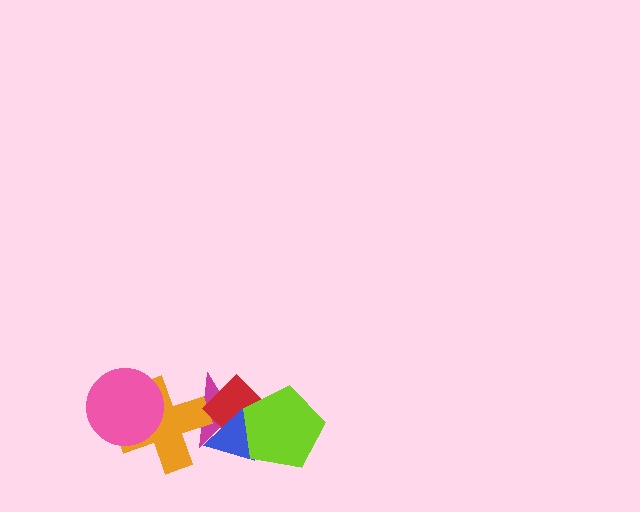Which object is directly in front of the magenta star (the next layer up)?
The orange cross is directly in front of the magenta star.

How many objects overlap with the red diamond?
3 objects overlap with the red diamond.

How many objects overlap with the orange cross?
2 objects overlap with the orange cross.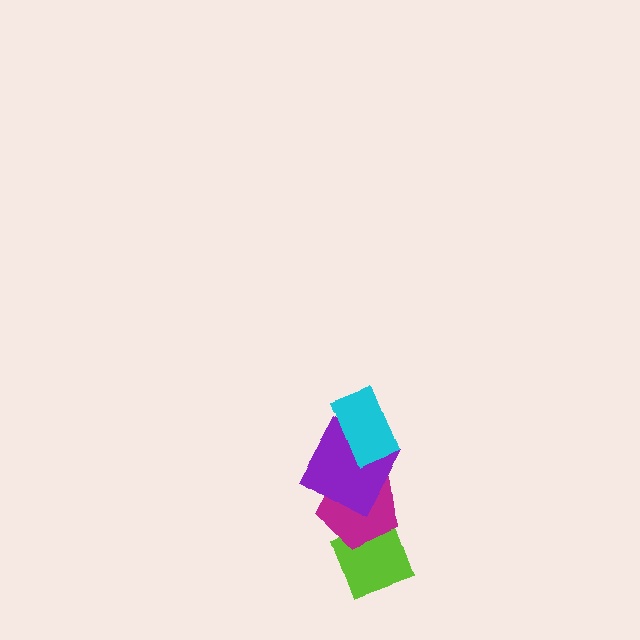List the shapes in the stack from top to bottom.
From top to bottom: the cyan rectangle, the purple square, the magenta pentagon, the lime diamond.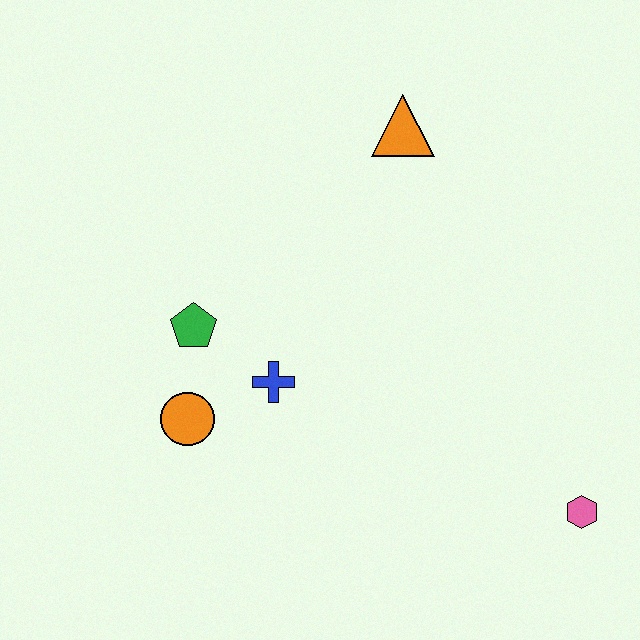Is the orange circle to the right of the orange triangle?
No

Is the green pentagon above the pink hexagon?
Yes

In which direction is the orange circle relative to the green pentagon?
The orange circle is below the green pentagon.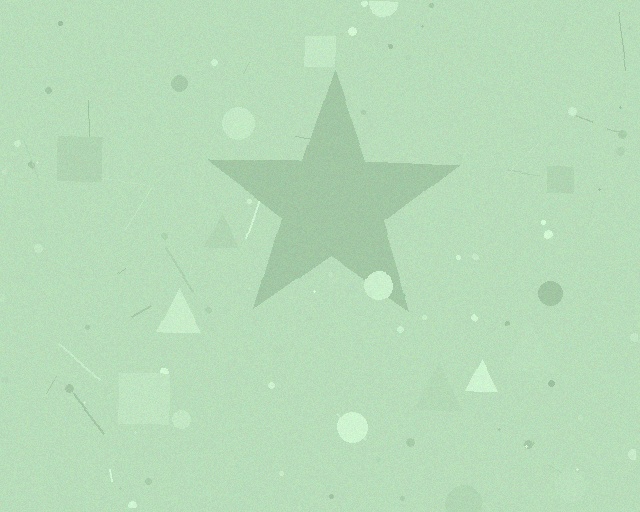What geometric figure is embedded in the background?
A star is embedded in the background.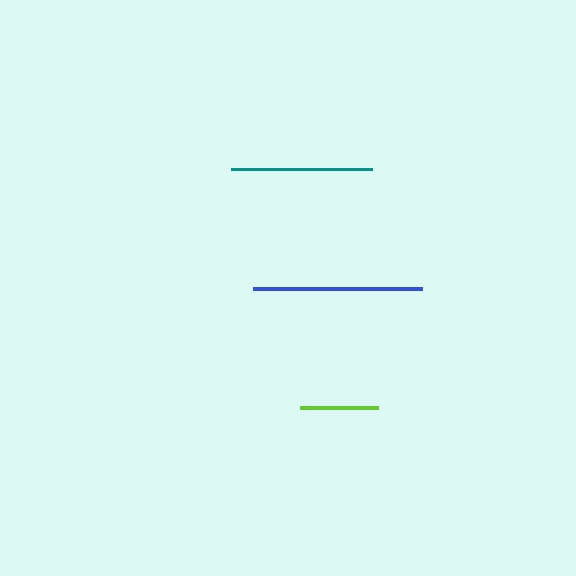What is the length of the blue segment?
The blue segment is approximately 168 pixels long.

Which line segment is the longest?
The blue line is the longest at approximately 168 pixels.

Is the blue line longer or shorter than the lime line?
The blue line is longer than the lime line.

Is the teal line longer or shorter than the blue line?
The blue line is longer than the teal line.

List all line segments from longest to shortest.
From longest to shortest: blue, teal, lime.